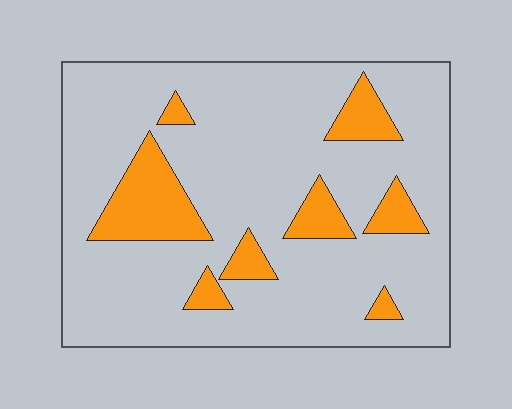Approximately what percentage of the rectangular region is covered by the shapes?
Approximately 15%.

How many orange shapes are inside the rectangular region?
8.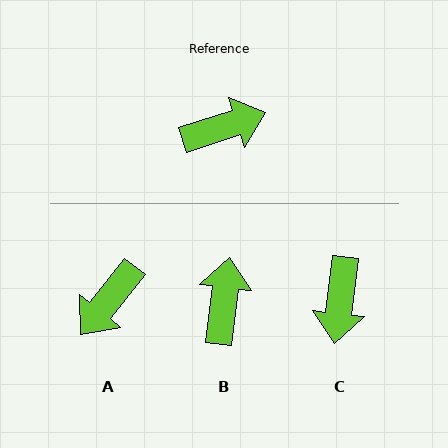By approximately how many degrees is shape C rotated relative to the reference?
Approximately 115 degrees clockwise.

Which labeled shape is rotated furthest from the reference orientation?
A, about 147 degrees away.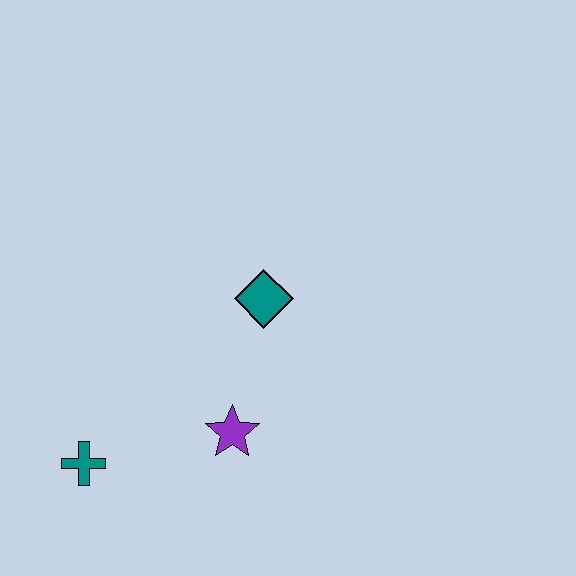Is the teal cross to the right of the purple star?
No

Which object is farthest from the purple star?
The teal cross is farthest from the purple star.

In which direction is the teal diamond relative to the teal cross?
The teal diamond is to the right of the teal cross.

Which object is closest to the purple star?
The teal diamond is closest to the purple star.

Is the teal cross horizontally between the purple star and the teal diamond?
No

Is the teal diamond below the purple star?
No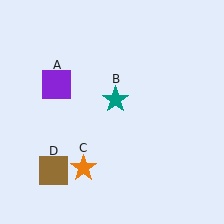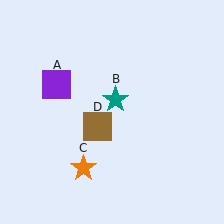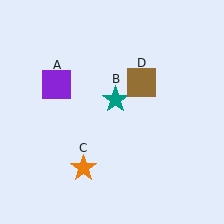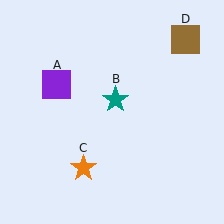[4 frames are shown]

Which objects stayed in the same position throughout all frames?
Purple square (object A) and teal star (object B) and orange star (object C) remained stationary.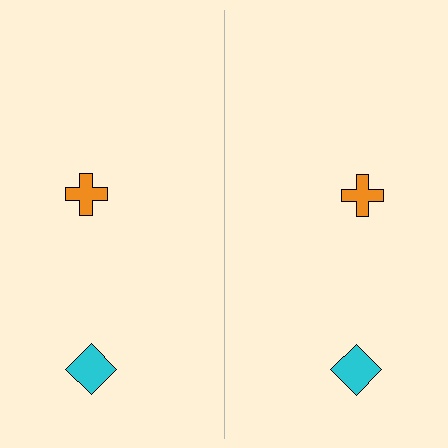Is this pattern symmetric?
Yes, this pattern has bilateral (reflection) symmetry.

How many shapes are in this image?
There are 4 shapes in this image.